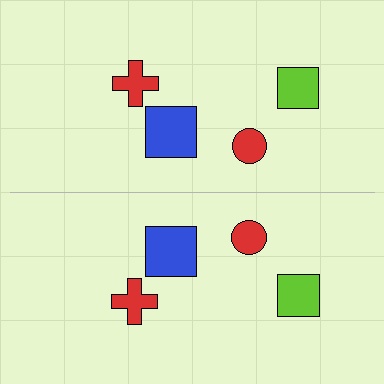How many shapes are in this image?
There are 8 shapes in this image.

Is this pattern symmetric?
Yes, this pattern has bilateral (reflection) symmetry.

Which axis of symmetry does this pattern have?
The pattern has a horizontal axis of symmetry running through the center of the image.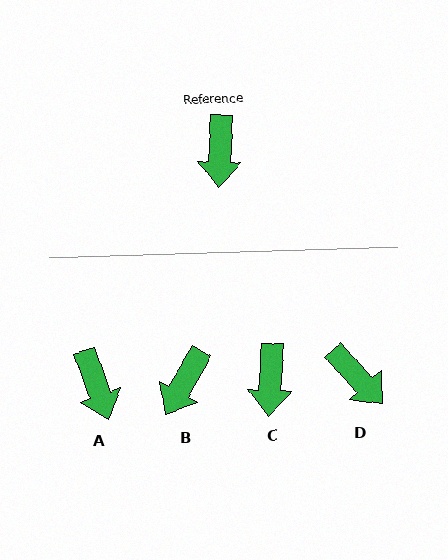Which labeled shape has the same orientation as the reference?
C.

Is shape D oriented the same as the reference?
No, it is off by about 46 degrees.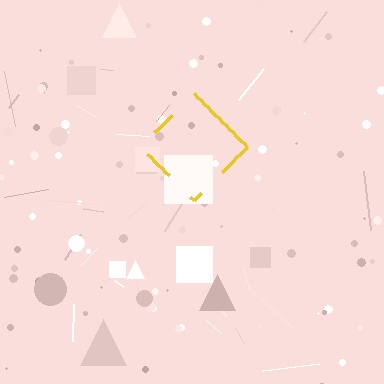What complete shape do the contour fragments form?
The contour fragments form a diamond.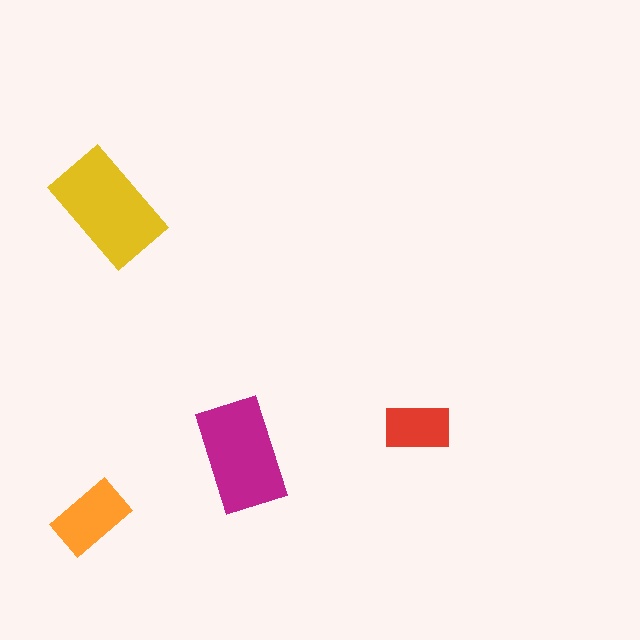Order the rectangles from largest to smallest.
the yellow one, the magenta one, the orange one, the red one.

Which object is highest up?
The yellow rectangle is topmost.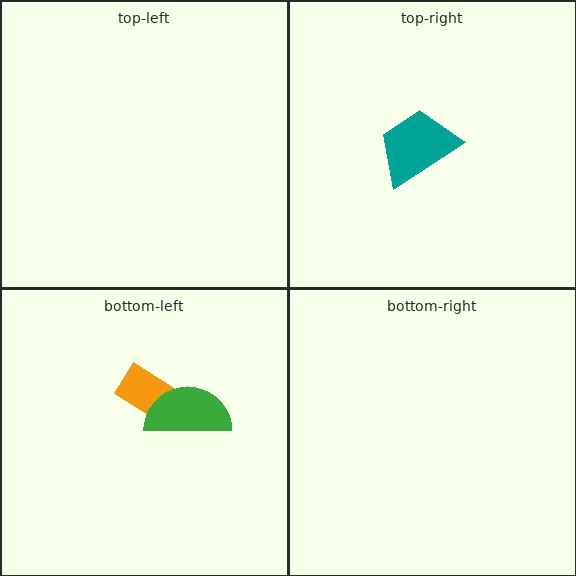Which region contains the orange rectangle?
The bottom-left region.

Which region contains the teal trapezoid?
The top-right region.